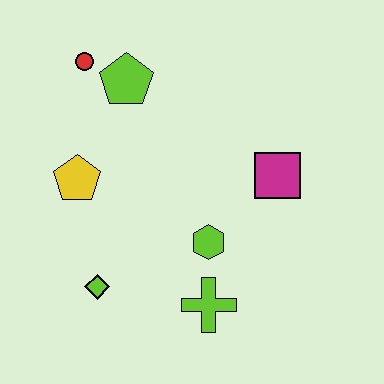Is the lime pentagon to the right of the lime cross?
No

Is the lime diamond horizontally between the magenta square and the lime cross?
No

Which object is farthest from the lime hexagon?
The red circle is farthest from the lime hexagon.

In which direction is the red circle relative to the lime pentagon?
The red circle is to the left of the lime pentagon.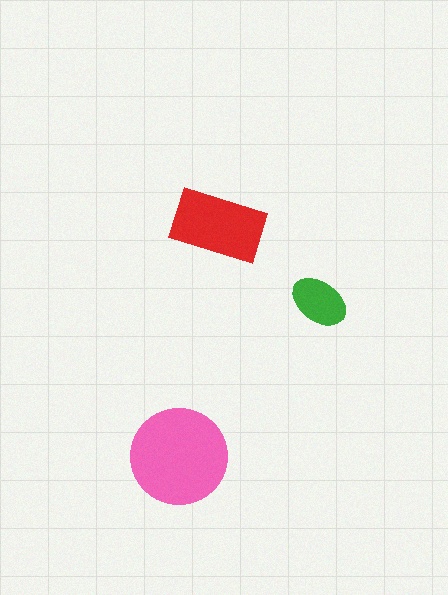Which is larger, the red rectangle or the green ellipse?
The red rectangle.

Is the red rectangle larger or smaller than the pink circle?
Smaller.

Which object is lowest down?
The pink circle is bottommost.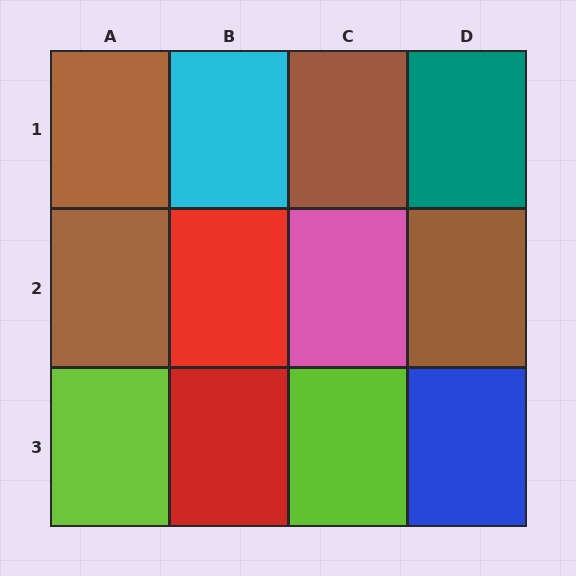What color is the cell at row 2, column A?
Brown.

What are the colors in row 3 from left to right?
Lime, red, lime, blue.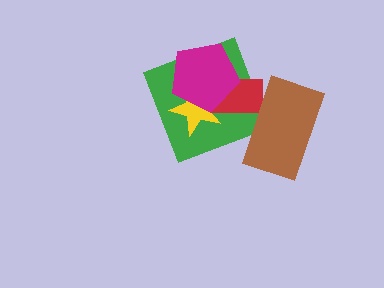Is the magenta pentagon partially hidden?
No, no other shape covers it.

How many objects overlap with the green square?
4 objects overlap with the green square.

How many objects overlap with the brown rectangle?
2 objects overlap with the brown rectangle.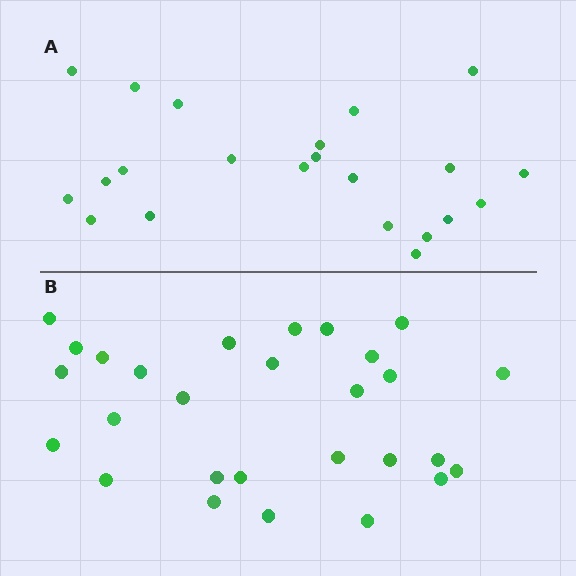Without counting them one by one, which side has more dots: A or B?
Region B (the bottom region) has more dots.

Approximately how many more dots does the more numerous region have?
Region B has about 6 more dots than region A.